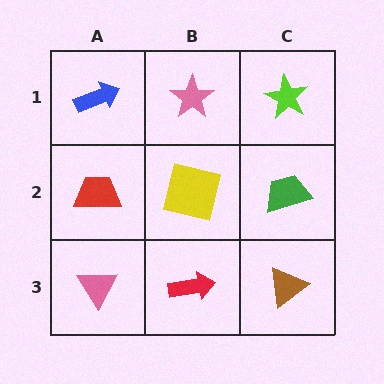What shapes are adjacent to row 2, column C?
A lime star (row 1, column C), a brown triangle (row 3, column C), a yellow square (row 2, column B).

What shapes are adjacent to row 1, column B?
A yellow square (row 2, column B), a blue arrow (row 1, column A), a lime star (row 1, column C).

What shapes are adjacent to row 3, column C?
A green trapezoid (row 2, column C), a red arrow (row 3, column B).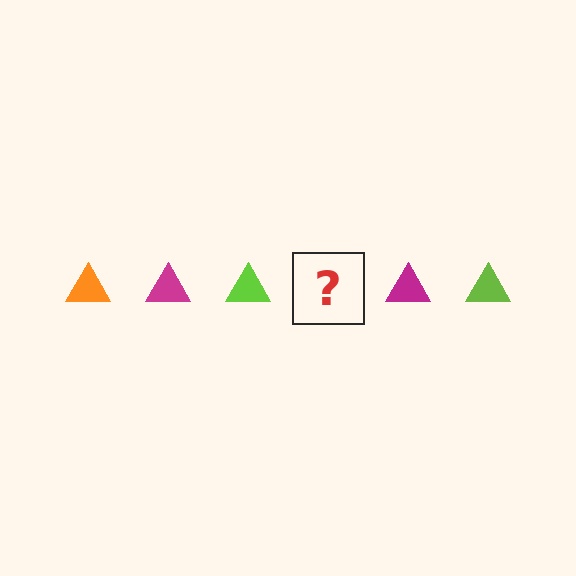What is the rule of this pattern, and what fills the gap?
The rule is that the pattern cycles through orange, magenta, lime triangles. The gap should be filled with an orange triangle.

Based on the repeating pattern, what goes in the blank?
The blank should be an orange triangle.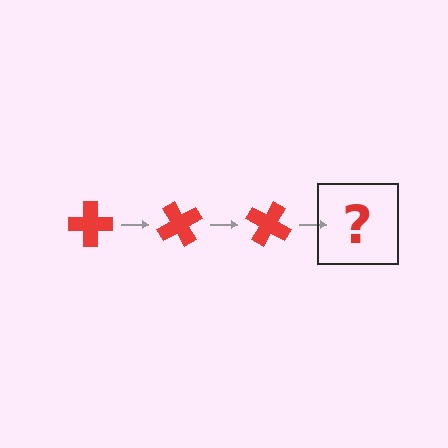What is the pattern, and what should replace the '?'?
The pattern is that the cross rotates 60 degrees each step. The '?' should be a red cross rotated 180 degrees.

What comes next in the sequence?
The next element should be a red cross rotated 180 degrees.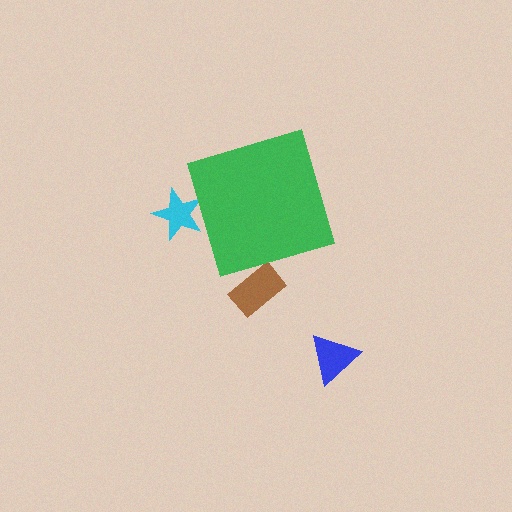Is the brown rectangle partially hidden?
Yes, the brown rectangle is partially hidden behind the green diamond.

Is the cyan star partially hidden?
Yes, the cyan star is partially hidden behind the green diamond.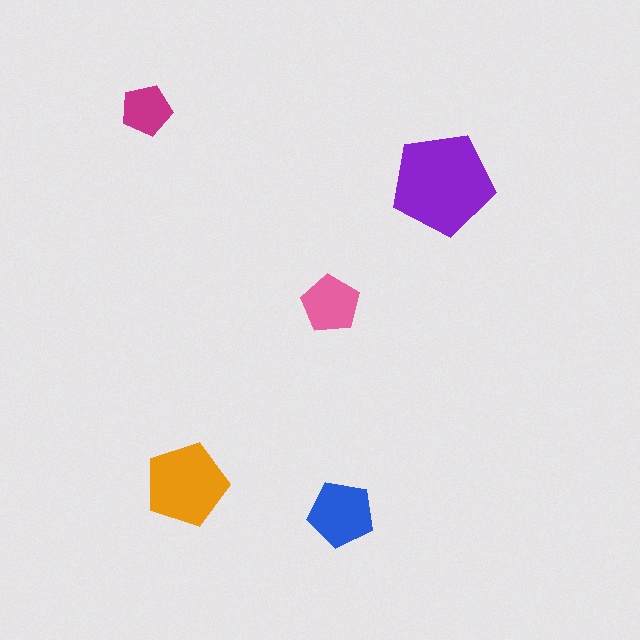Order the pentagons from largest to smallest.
the purple one, the orange one, the blue one, the pink one, the magenta one.